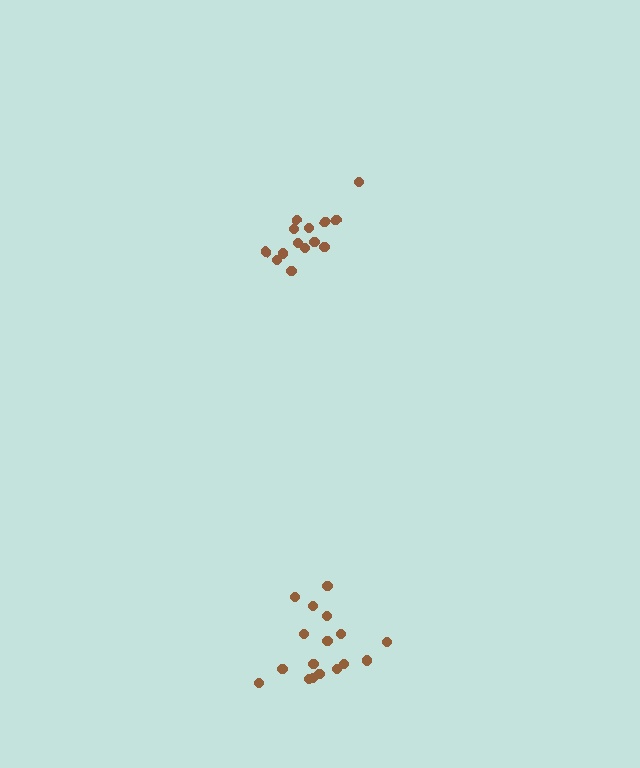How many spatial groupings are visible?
There are 2 spatial groupings.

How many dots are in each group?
Group 1: 14 dots, Group 2: 17 dots (31 total).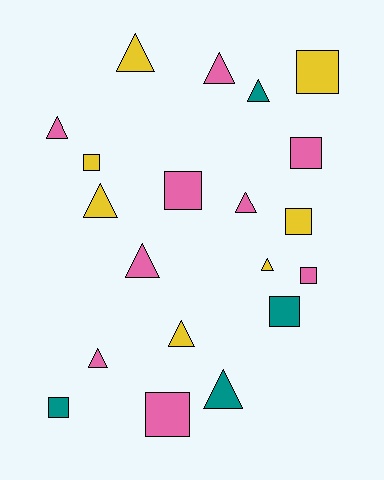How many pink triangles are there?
There are 5 pink triangles.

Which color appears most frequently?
Pink, with 9 objects.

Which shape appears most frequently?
Triangle, with 11 objects.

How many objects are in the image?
There are 20 objects.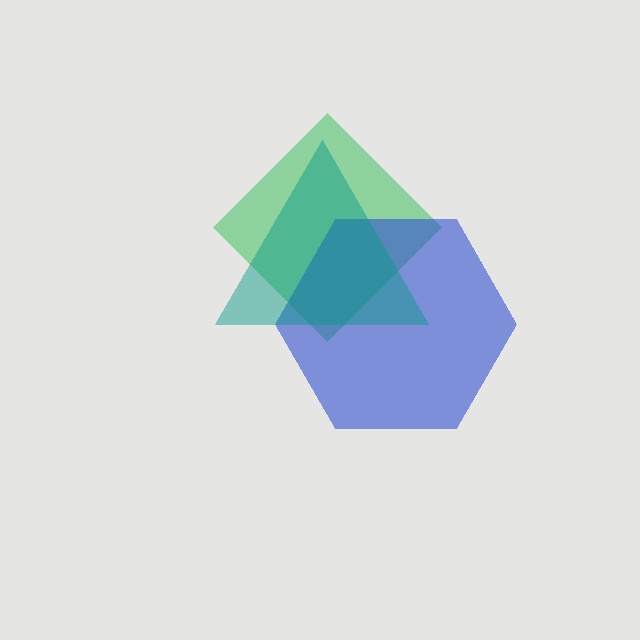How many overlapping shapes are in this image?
There are 3 overlapping shapes in the image.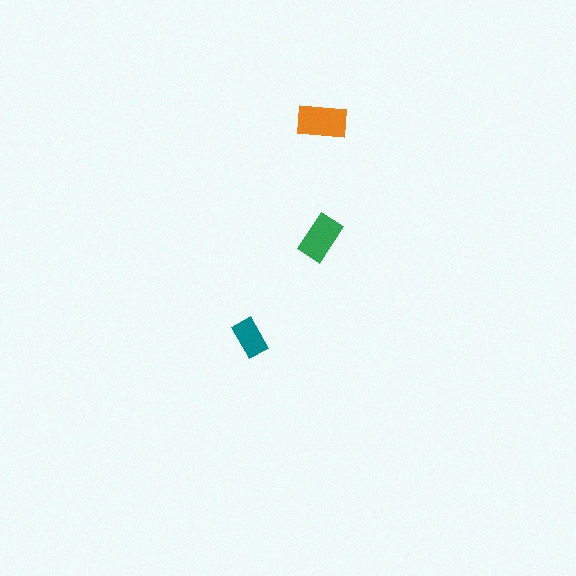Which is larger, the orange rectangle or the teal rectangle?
The orange one.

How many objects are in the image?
There are 3 objects in the image.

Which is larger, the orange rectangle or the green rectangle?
The orange one.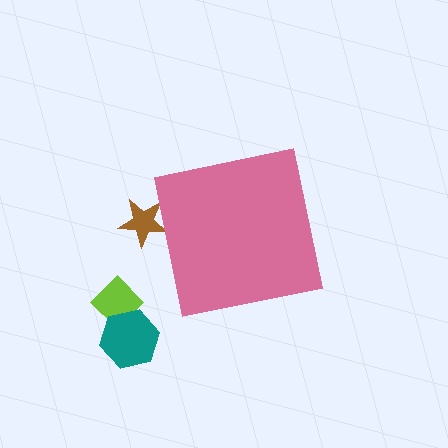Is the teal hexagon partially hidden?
No, the teal hexagon is fully visible.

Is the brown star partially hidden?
Yes, the brown star is partially hidden behind the pink square.